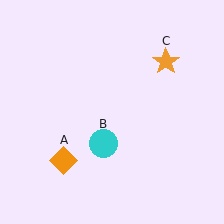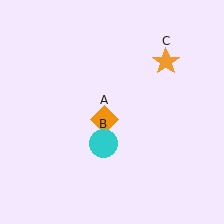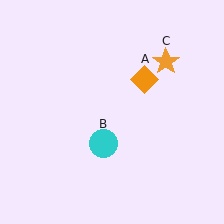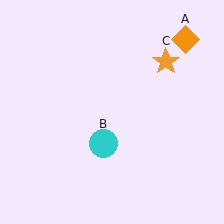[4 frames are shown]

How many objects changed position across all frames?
1 object changed position: orange diamond (object A).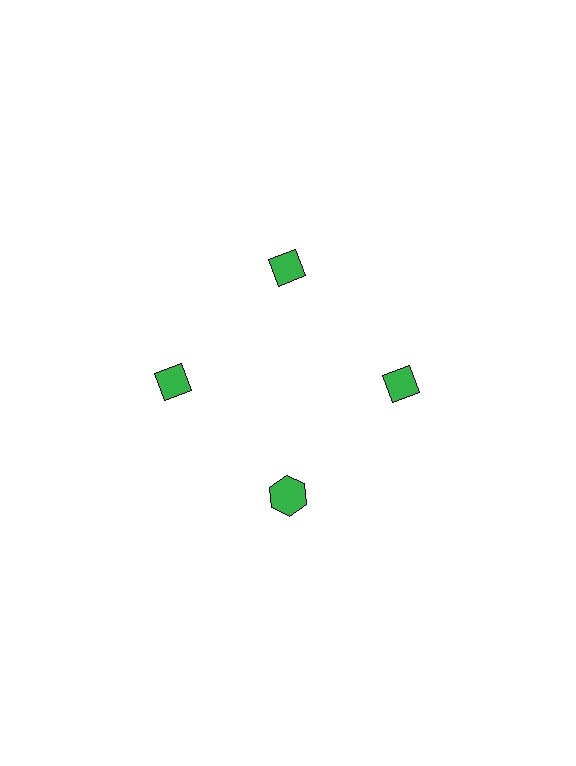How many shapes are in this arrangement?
There are 4 shapes arranged in a ring pattern.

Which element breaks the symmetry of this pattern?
The green hexagon at roughly the 6 o'clock position breaks the symmetry. All other shapes are green diamonds.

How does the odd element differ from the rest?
It has a different shape: hexagon instead of diamond.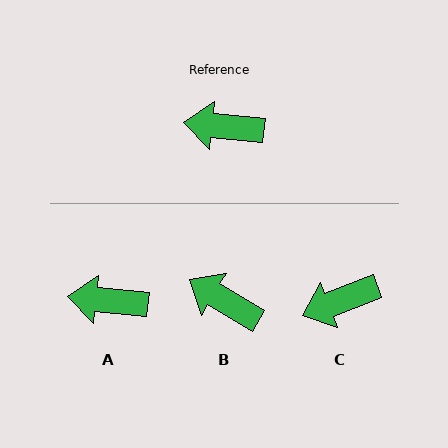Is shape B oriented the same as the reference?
No, it is off by about 25 degrees.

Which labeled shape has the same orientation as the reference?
A.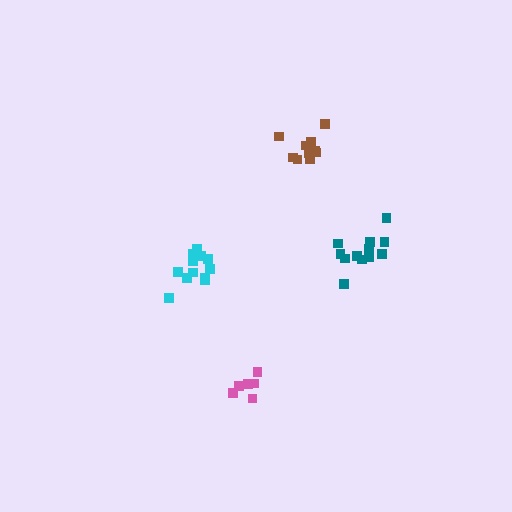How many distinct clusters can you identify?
There are 4 distinct clusters.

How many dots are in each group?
Group 1: 12 dots, Group 2: 12 dots, Group 3: 6 dots, Group 4: 10 dots (40 total).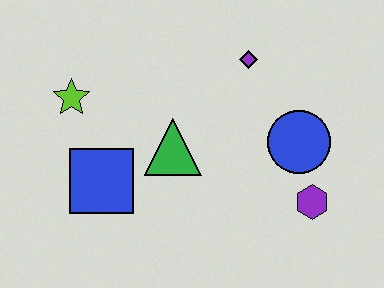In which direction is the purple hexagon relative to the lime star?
The purple hexagon is to the right of the lime star.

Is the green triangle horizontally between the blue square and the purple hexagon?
Yes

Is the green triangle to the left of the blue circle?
Yes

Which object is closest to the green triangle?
The blue square is closest to the green triangle.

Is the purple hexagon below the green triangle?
Yes